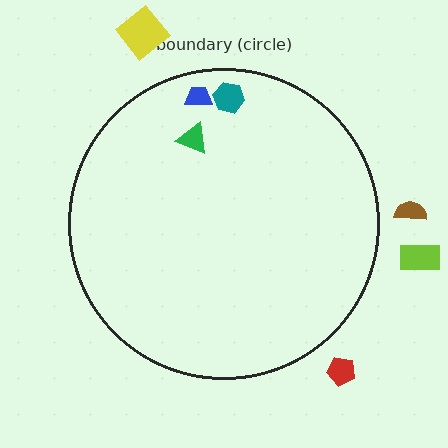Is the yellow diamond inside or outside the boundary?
Outside.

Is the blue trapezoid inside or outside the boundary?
Inside.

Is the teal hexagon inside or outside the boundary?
Inside.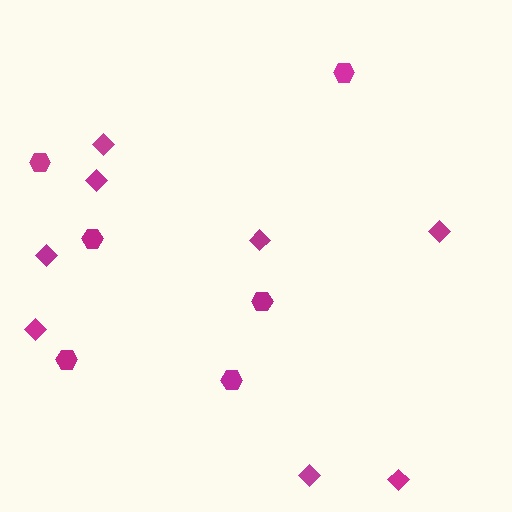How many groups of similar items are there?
There are 2 groups: one group of hexagons (6) and one group of diamonds (8).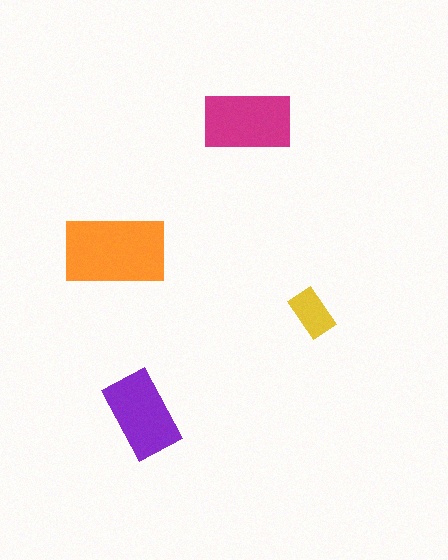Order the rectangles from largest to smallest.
the orange one, the magenta one, the purple one, the yellow one.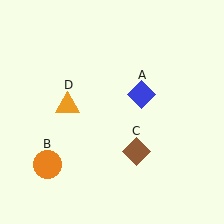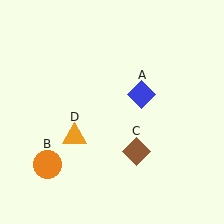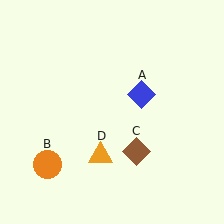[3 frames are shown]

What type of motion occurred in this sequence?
The orange triangle (object D) rotated counterclockwise around the center of the scene.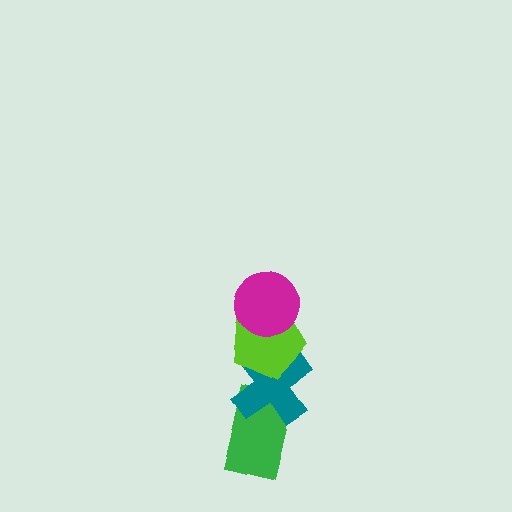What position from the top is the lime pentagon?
The lime pentagon is 2nd from the top.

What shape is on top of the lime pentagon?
The magenta circle is on top of the lime pentagon.